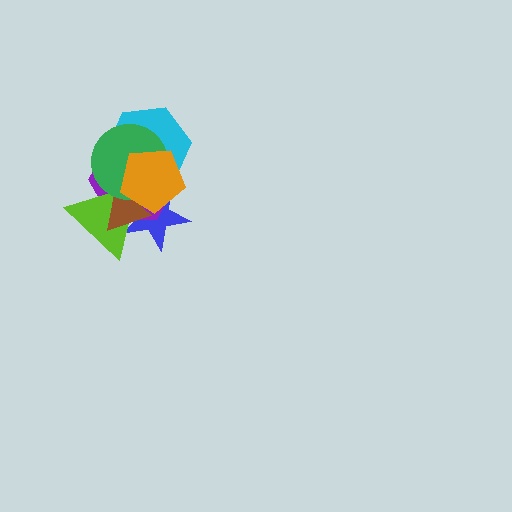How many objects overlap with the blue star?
6 objects overlap with the blue star.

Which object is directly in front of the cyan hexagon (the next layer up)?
The green circle is directly in front of the cyan hexagon.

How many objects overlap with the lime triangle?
5 objects overlap with the lime triangle.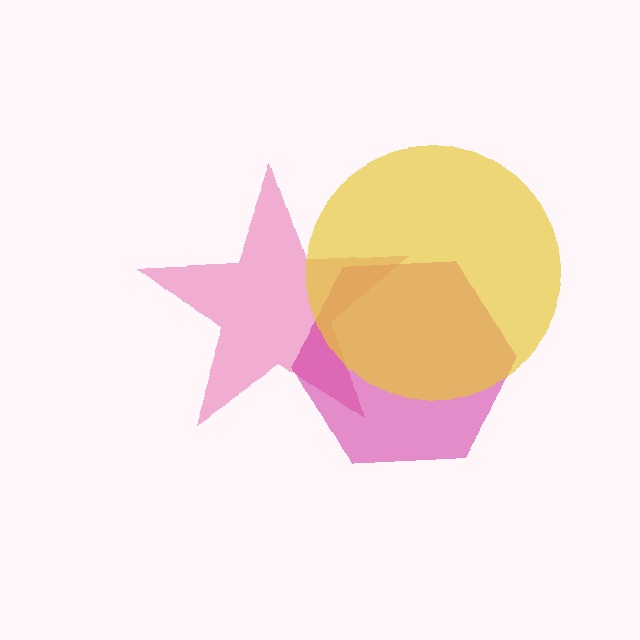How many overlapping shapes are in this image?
There are 3 overlapping shapes in the image.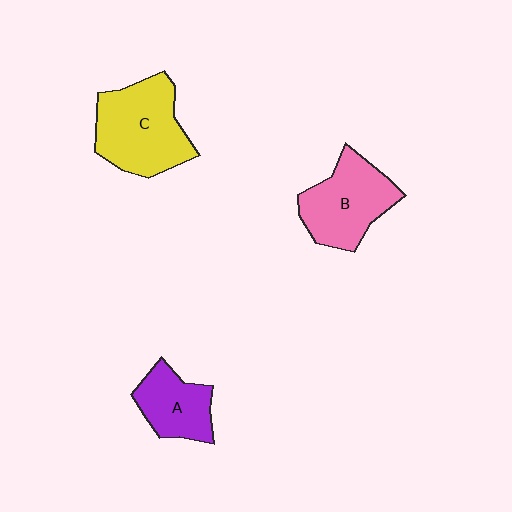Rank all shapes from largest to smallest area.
From largest to smallest: C (yellow), B (pink), A (purple).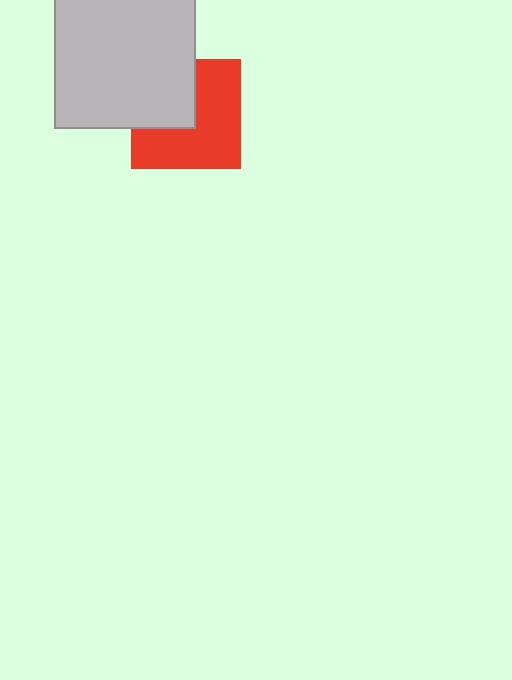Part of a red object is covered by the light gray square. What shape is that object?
It is a square.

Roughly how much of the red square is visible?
About half of it is visible (roughly 63%).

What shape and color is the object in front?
The object in front is a light gray square.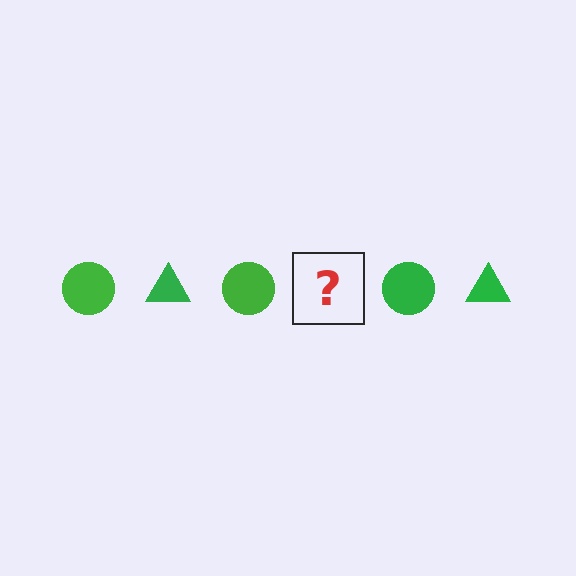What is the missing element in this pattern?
The missing element is a green triangle.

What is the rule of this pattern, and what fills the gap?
The rule is that the pattern cycles through circle, triangle shapes in green. The gap should be filled with a green triangle.